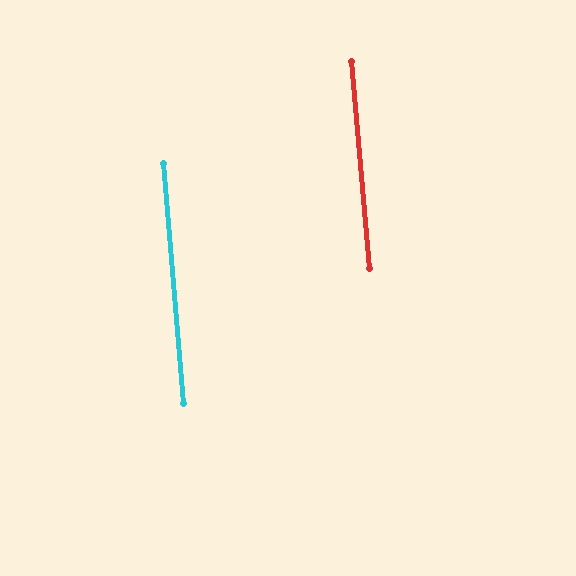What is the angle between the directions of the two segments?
Approximately 0 degrees.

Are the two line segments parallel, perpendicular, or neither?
Parallel — their directions differ by only 0.1°.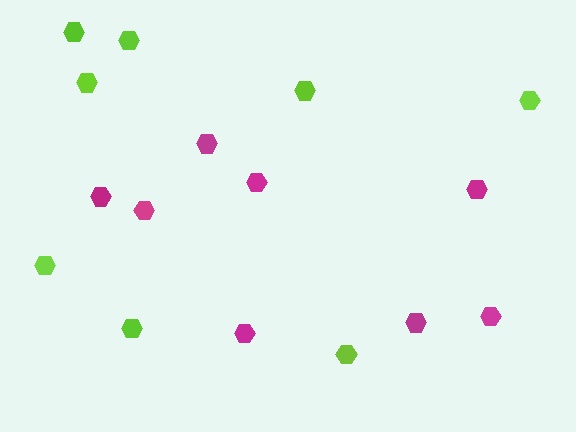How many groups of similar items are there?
There are 2 groups: one group of lime hexagons (8) and one group of magenta hexagons (8).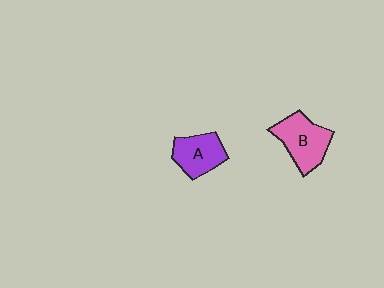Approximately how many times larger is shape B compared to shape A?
Approximately 1.2 times.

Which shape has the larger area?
Shape B (pink).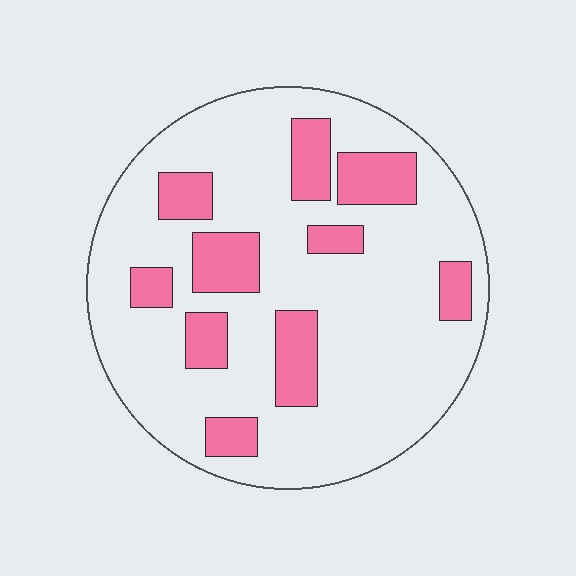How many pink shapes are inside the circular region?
10.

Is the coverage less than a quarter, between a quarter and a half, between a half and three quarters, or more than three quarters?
Less than a quarter.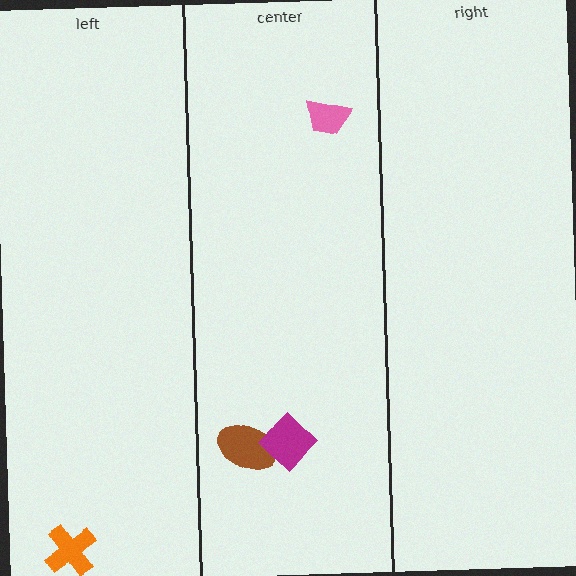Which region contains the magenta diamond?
The center region.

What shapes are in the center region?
The brown ellipse, the pink trapezoid, the magenta diamond.